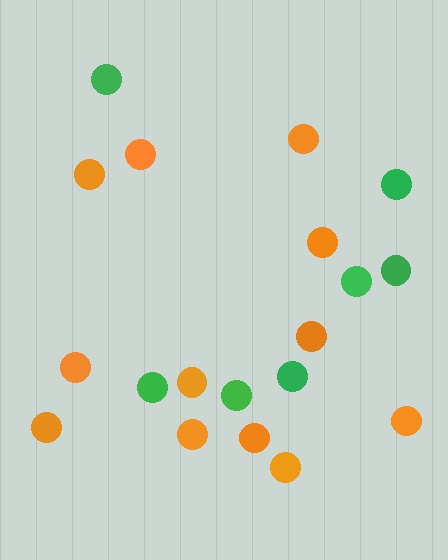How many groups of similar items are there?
There are 2 groups: one group of green circles (7) and one group of orange circles (12).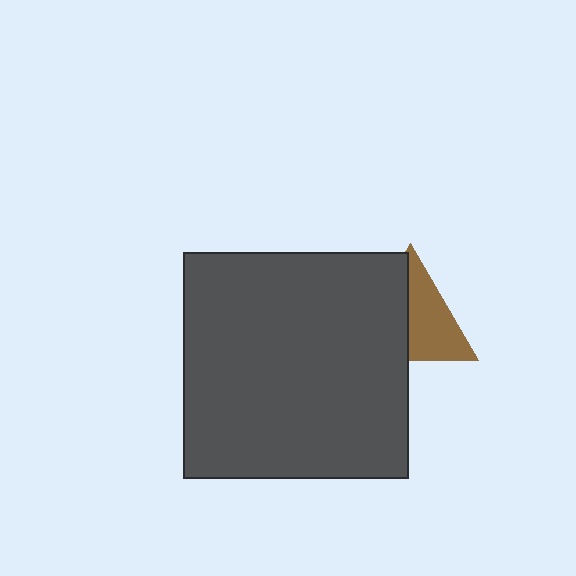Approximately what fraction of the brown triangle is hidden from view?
Roughly 48% of the brown triangle is hidden behind the dark gray square.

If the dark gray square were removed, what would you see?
You would see the complete brown triangle.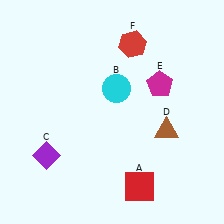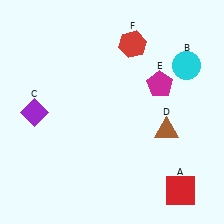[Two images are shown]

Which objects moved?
The objects that moved are: the red square (A), the cyan circle (B), the purple diamond (C).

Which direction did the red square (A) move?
The red square (A) moved right.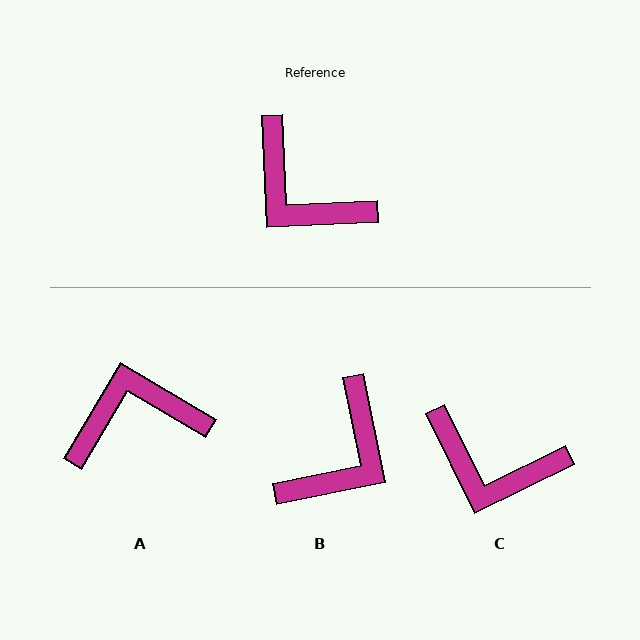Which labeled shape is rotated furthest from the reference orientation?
A, about 123 degrees away.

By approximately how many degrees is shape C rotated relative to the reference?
Approximately 24 degrees counter-clockwise.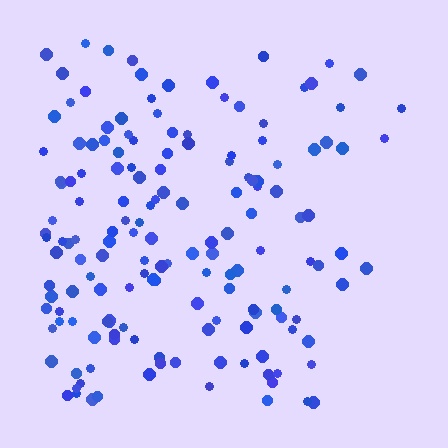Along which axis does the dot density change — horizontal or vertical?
Horizontal.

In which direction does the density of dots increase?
From right to left, with the left side densest.